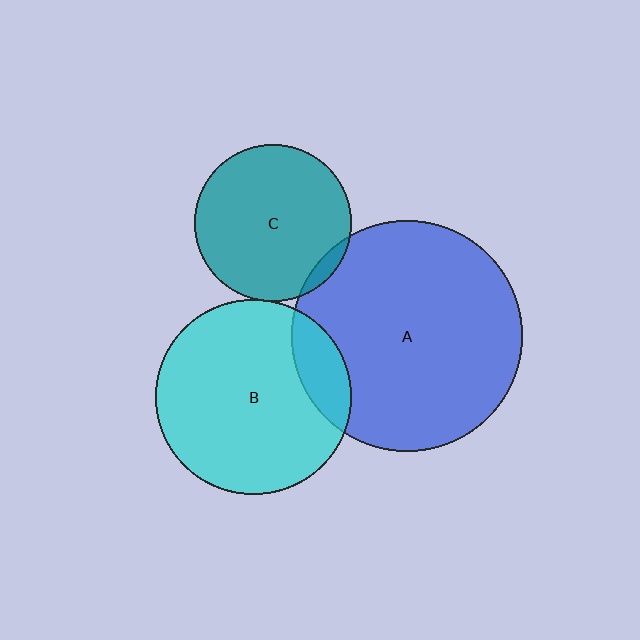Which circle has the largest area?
Circle A (blue).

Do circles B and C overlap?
Yes.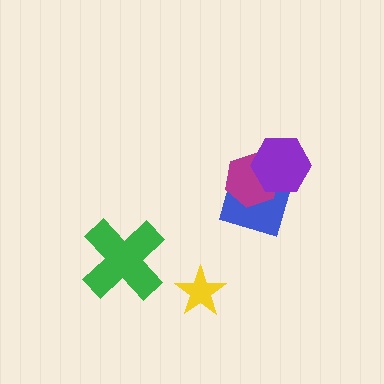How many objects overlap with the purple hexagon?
2 objects overlap with the purple hexagon.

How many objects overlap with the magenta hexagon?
2 objects overlap with the magenta hexagon.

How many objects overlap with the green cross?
0 objects overlap with the green cross.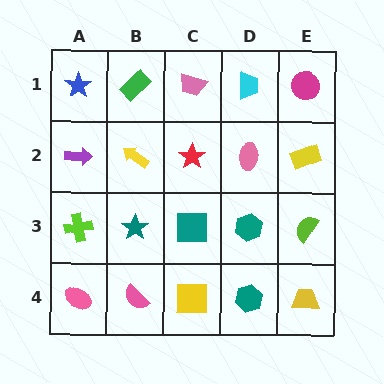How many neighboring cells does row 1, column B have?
3.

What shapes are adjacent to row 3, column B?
A yellow arrow (row 2, column B), a pink semicircle (row 4, column B), a lime cross (row 3, column A), a teal square (row 3, column C).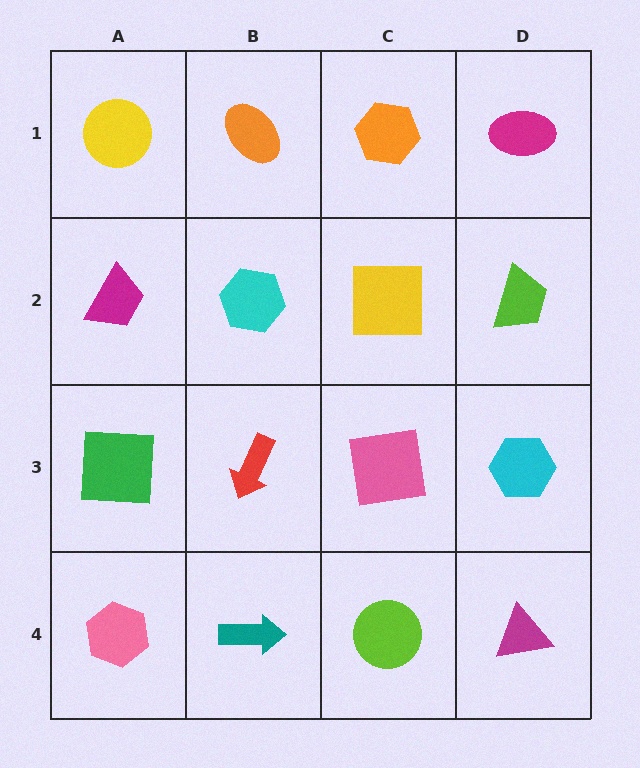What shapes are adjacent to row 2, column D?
A magenta ellipse (row 1, column D), a cyan hexagon (row 3, column D), a yellow square (row 2, column C).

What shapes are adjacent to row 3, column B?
A cyan hexagon (row 2, column B), a teal arrow (row 4, column B), a green square (row 3, column A), a pink square (row 3, column C).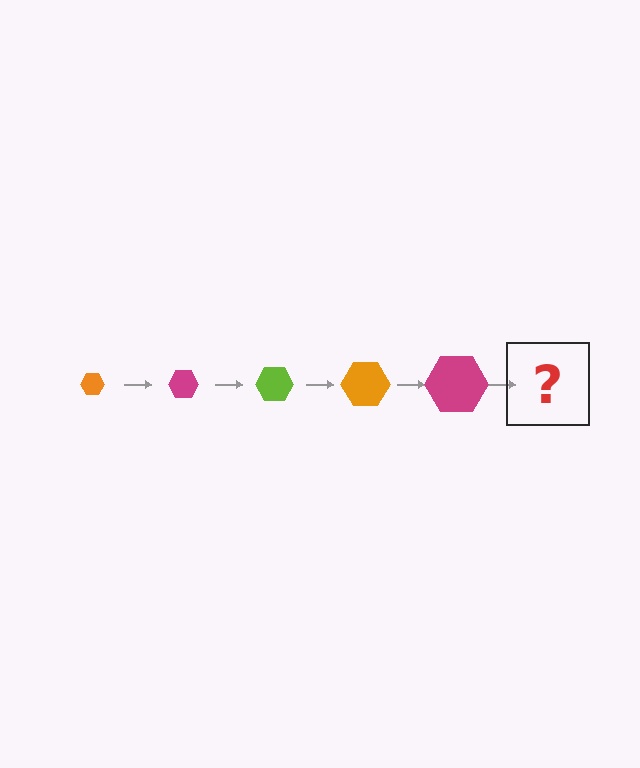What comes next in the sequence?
The next element should be a lime hexagon, larger than the previous one.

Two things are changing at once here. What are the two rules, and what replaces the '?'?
The two rules are that the hexagon grows larger each step and the color cycles through orange, magenta, and lime. The '?' should be a lime hexagon, larger than the previous one.